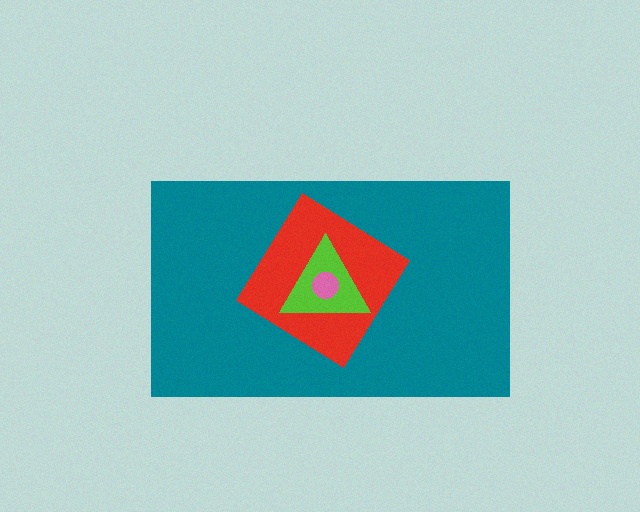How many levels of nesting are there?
4.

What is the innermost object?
The pink circle.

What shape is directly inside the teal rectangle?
The red diamond.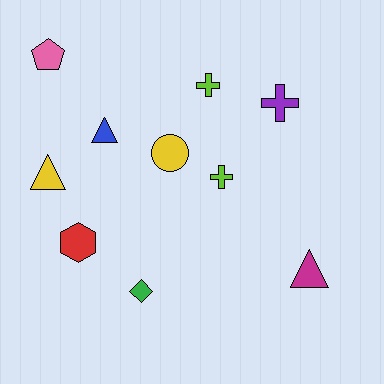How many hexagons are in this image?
There is 1 hexagon.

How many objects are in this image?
There are 10 objects.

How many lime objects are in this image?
There are 2 lime objects.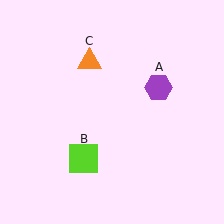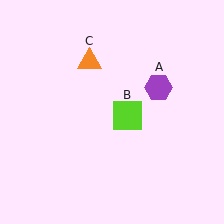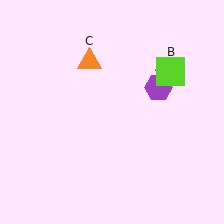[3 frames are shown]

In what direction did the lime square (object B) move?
The lime square (object B) moved up and to the right.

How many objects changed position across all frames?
1 object changed position: lime square (object B).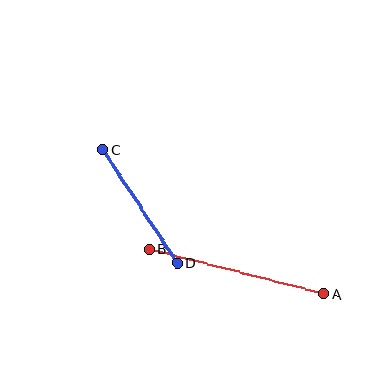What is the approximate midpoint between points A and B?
The midpoint is at approximately (237, 271) pixels.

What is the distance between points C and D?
The distance is approximately 136 pixels.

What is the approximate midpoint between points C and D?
The midpoint is at approximately (140, 206) pixels.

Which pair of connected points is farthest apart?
Points A and B are farthest apart.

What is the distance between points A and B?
The distance is approximately 180 pixels.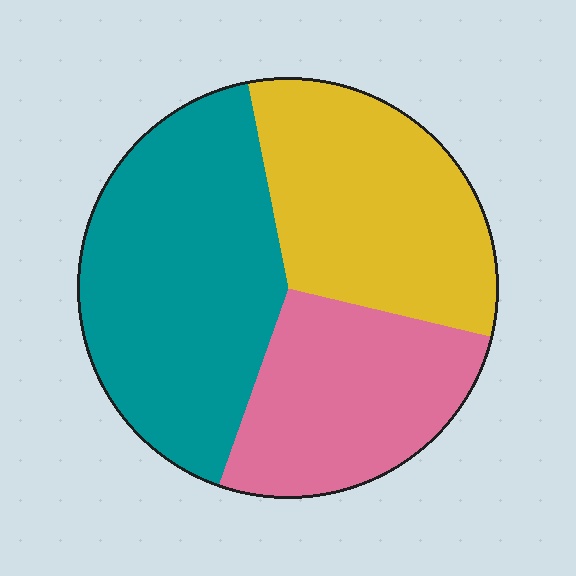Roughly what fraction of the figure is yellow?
Yellow covers 32% of the figure.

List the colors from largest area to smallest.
From largest to smallest: teal, yellow, pink.